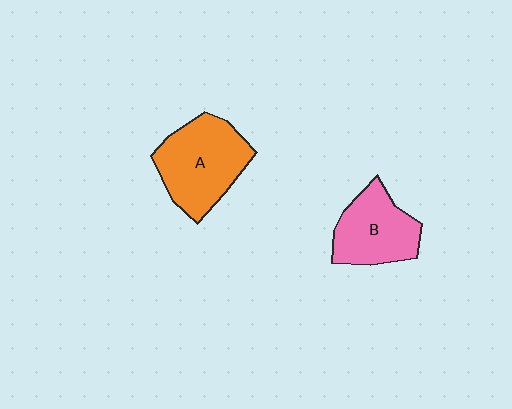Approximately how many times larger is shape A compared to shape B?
Approximately 1.3 times.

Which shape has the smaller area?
Shape B (pink).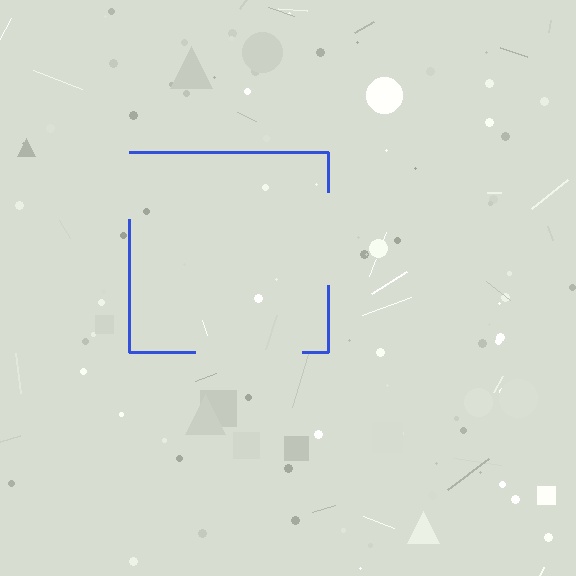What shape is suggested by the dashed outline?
The dashed outline suggests a square.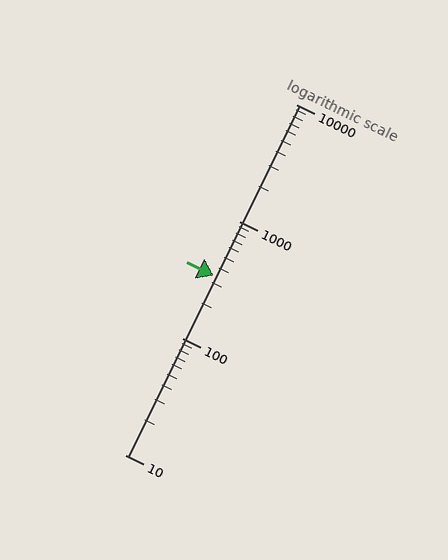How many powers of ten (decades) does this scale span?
The scale spans 3 decades, from 10 to 10000.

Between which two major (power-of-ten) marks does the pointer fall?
The pointer is between 100 and 1000.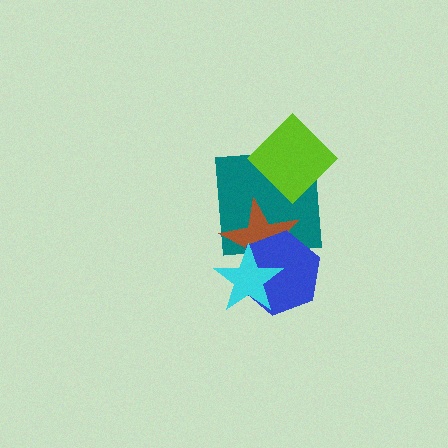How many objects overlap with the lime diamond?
1 object overlaps with the lime diamond.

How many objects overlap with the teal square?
3 objects overlap with the teal square.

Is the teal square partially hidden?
Yes, it is partially covered by another shape.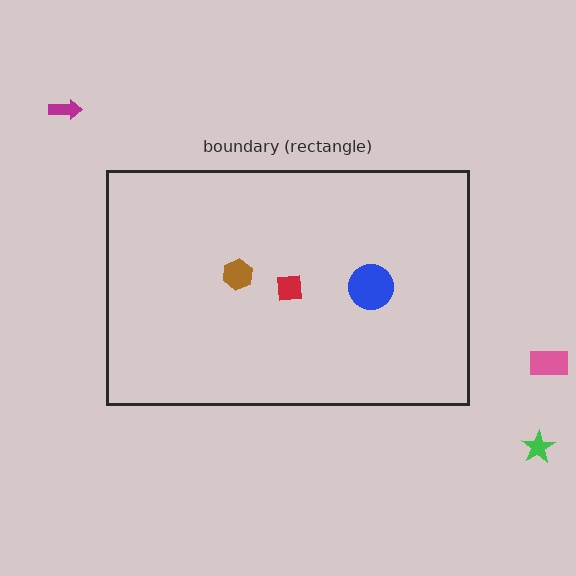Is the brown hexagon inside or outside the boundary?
Inside.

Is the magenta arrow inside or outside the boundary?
Outside.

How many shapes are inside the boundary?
3 inside, 3 outside.